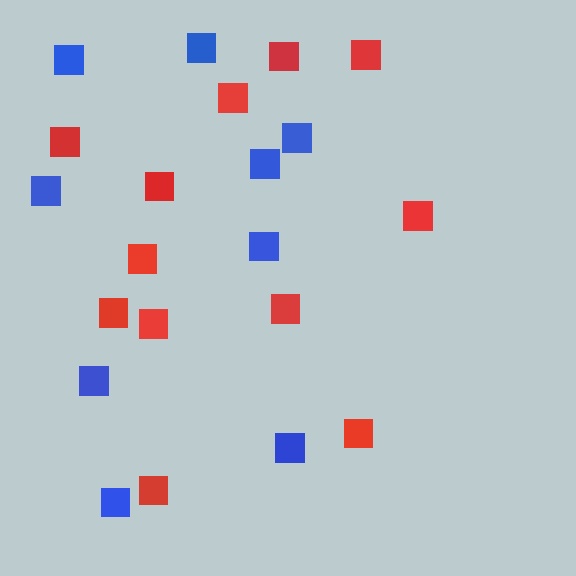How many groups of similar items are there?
There are 2 groups: one group of blue squares (9) and one group of red squares (12).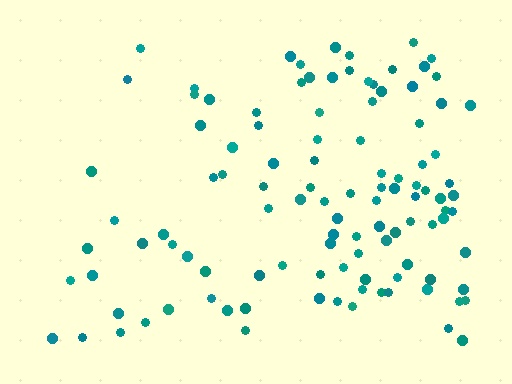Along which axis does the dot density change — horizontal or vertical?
Horizontal.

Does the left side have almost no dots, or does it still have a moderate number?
Still a moderate number, just noticeably fewer than the right.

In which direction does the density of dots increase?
From left to right, with the right side densest.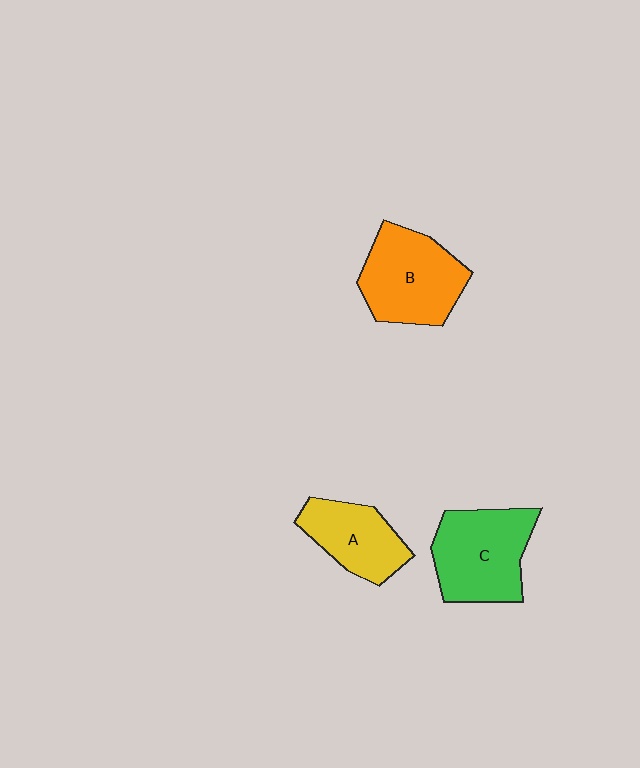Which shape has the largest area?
Shape C (green).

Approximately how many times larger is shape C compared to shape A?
Approximately 1.4 times.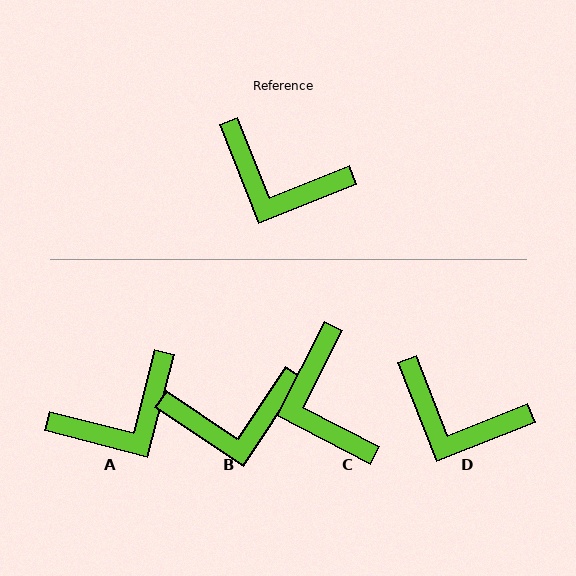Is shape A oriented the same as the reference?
No, it is off by about 54 degrees.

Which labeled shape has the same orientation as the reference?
D.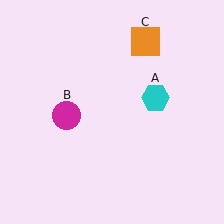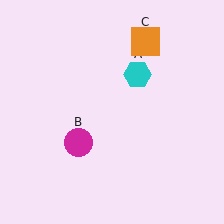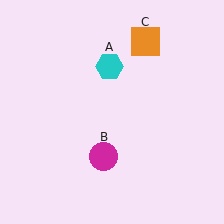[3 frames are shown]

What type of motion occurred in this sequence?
The cyan hexagon (object A), magenta circle (object B) rotated counterclockwise around the center of the scene.